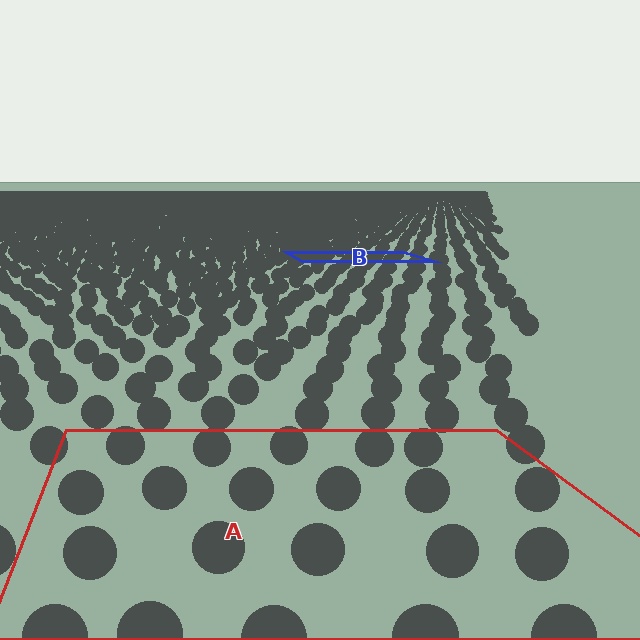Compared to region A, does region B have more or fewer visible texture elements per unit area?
Region B has more texture elements per unit area — they are packed more densely because it is farther away.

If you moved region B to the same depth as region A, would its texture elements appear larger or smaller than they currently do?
They would appear larger. At a closer depth, the same texture elements are projected at a bigger on-screen size.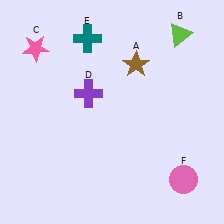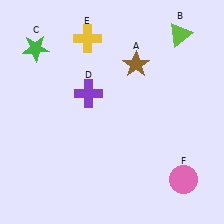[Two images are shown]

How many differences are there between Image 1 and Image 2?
There are 2 differences between the two images.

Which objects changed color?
C changed from pink to green. E changed from teal to yellow.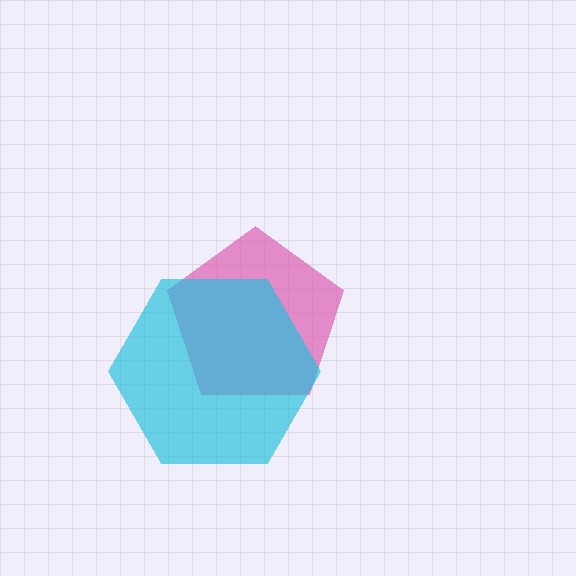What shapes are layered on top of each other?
The layered shapes are: a pink pentagon, a cyan hexagon.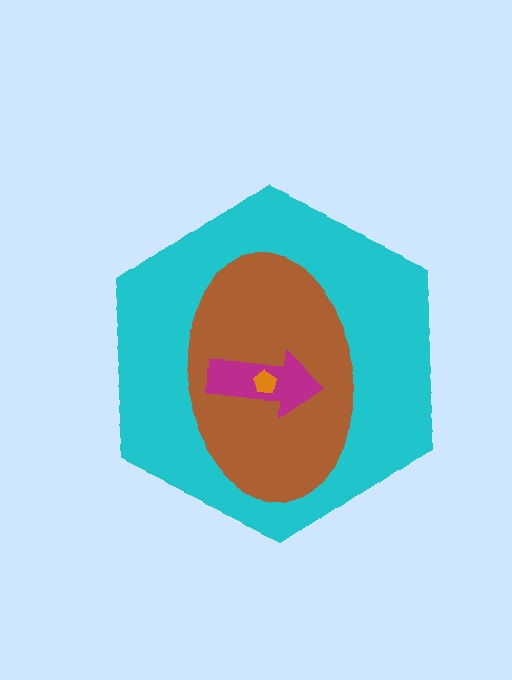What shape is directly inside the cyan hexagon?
The brown ellipse.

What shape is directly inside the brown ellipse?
The magenta arrow.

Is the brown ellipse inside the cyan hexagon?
Yes.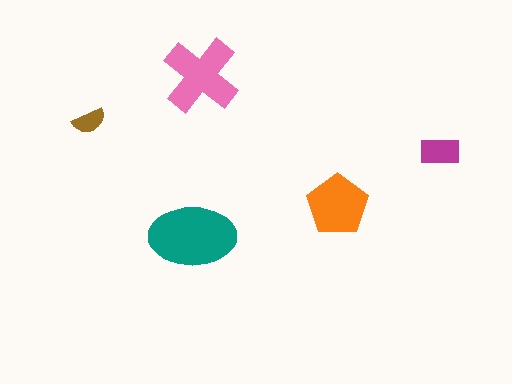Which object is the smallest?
The brown semicircle.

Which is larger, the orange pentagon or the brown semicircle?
The orange pentagon.